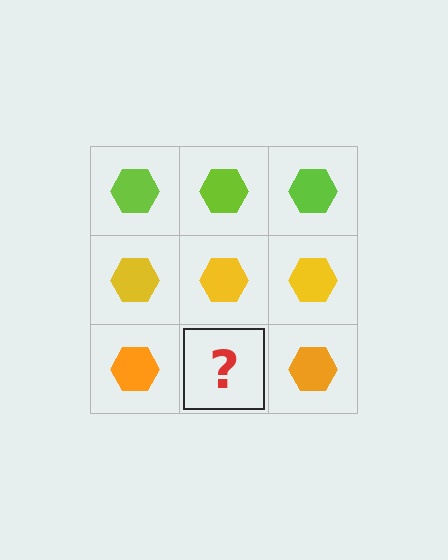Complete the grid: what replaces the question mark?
The question mark should be replaced with an orange hexagon.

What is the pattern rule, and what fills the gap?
The rule is that each row has a consistent color. The gap should be filled with an orange hexagon.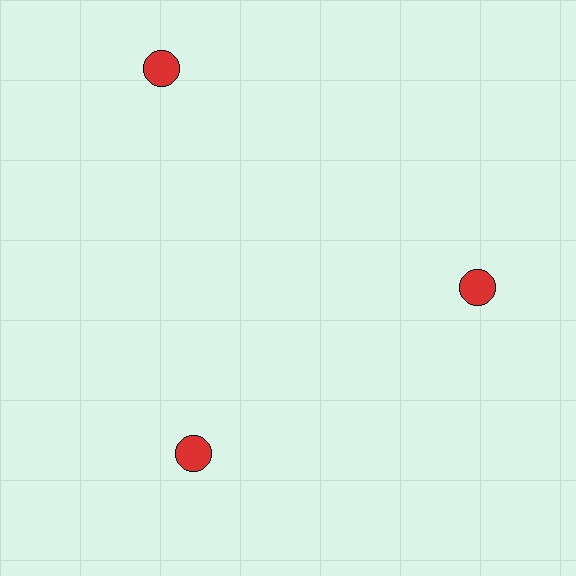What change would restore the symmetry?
The symmetry would be restored by moving it inward, back onto the ring so that all 3 circles sit at equal angles and equal distance from the center.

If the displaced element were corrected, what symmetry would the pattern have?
It would have 3-fold rotational symmetry — the pattern would map onto itself every 120 degrees.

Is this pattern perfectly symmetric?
No. The 3 red circles are arranged in a ring, but one element near the 11 o'clock position is pushed outward from the center, breaking the 3-fold rotational symmetry.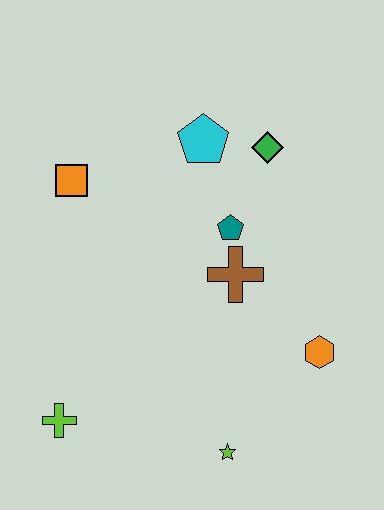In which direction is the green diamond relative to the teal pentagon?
The green diamond is above the teal pentagon.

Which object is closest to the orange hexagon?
The brown cross is closest to the orange hexagon.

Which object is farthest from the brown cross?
The lime cross is farthest from the brown cross.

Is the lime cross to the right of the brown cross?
No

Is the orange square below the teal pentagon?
No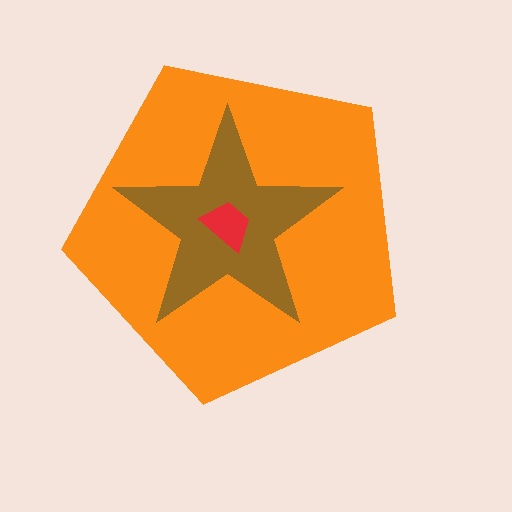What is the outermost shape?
The orange pentagon.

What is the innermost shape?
The red trapezoid.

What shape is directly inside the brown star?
The red trapezoid.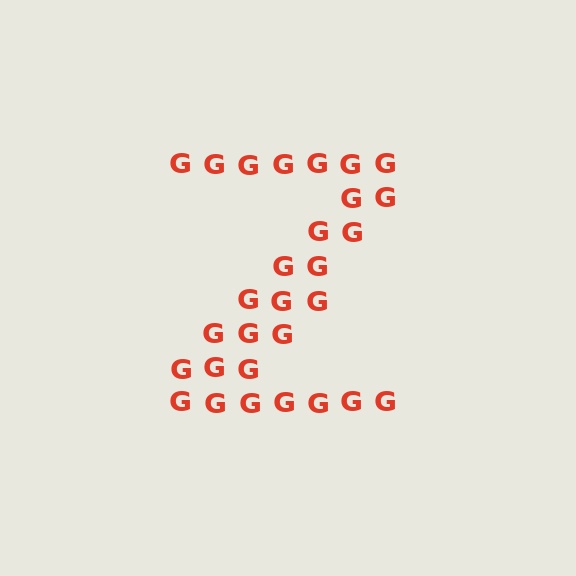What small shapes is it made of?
It is made of small letter G's.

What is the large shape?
The large shape is the letter Z.